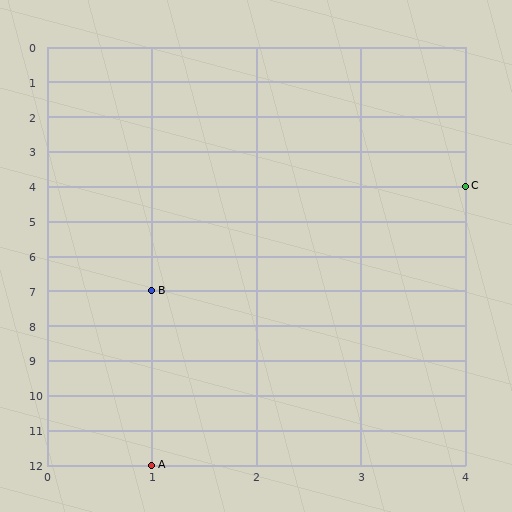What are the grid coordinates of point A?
Point A is at grid coordinates (1, 12).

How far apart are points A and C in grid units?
Points A and C are 3 columns and 8 rows apart (about 8.5 grid units diagonally).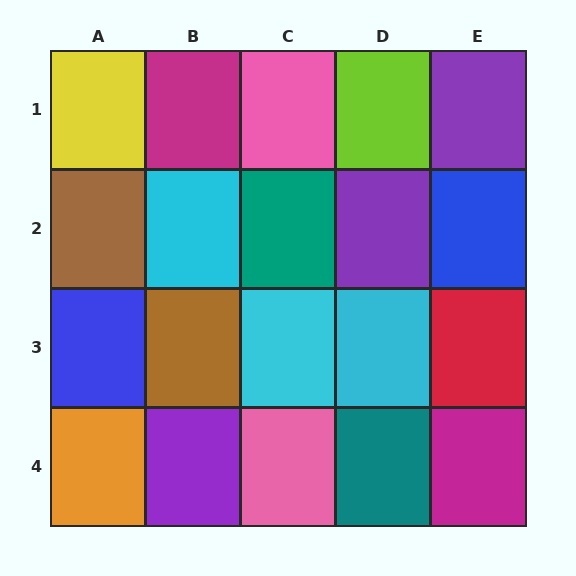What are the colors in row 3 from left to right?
Blue, brown, cyan, cyan, red.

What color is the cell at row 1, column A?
Yellow.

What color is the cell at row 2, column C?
Teal.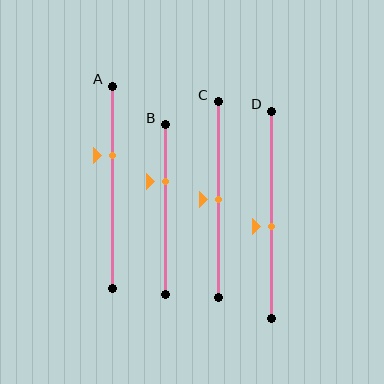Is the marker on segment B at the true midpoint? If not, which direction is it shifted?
No, the marker on segment B is shifted upward by about 16% of the segment length.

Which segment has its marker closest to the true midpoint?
Segment C has its marker closest to the true midpoint.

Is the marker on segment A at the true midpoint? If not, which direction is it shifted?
No, the marker on segment A is shifted upward by about 16% of the segment length.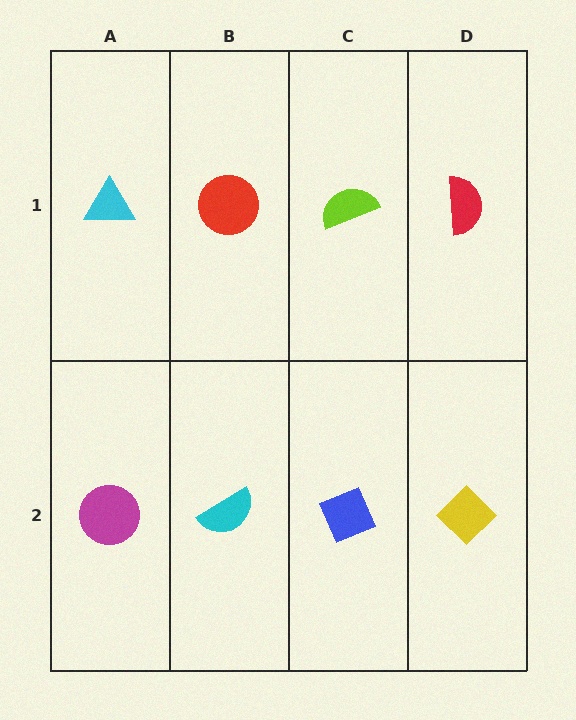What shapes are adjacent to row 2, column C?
A lime semicircle (row 1, column C), a cyan semicircle (row 2, column B), a yellow diamond (row 2, column D).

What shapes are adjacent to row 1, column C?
A blue diamond (row 2, column C), a red circle (row 1, column B), a red semicircle (row 1, column D).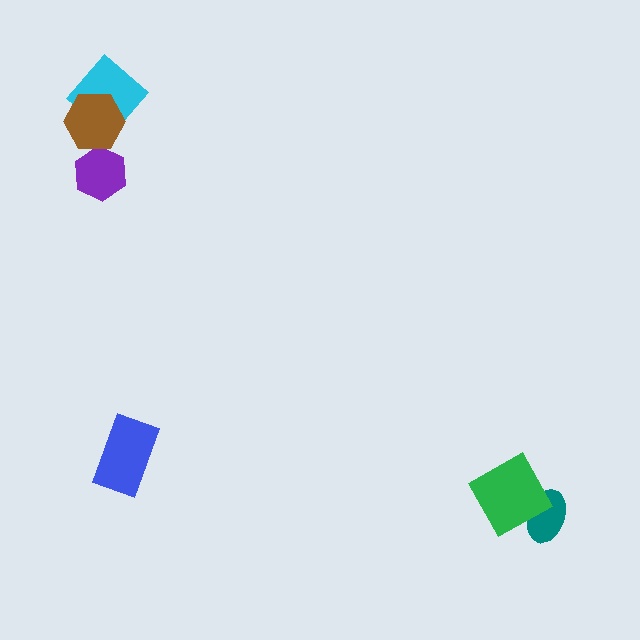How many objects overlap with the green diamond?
1 object overlaps with the green diamond.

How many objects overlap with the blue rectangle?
0 objects overlap with the blue rectangle.